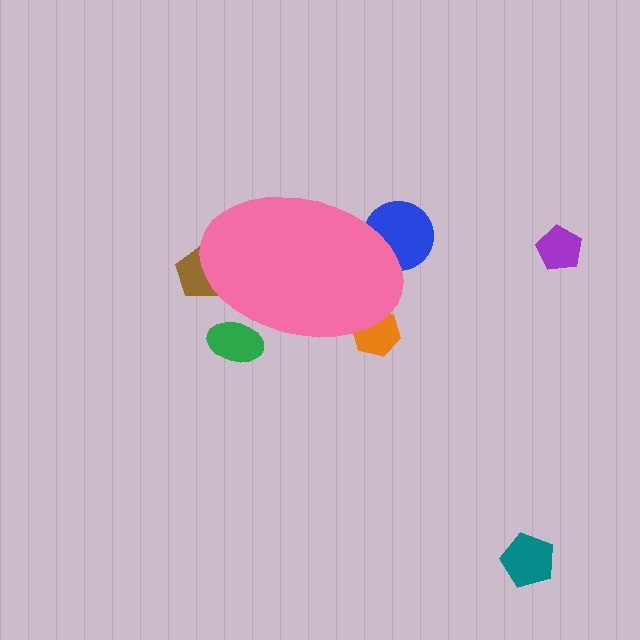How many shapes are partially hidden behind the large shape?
4 shapes are partially hidden.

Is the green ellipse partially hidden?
Yes, the green ellipse is partially hidden behind the pink ellipse.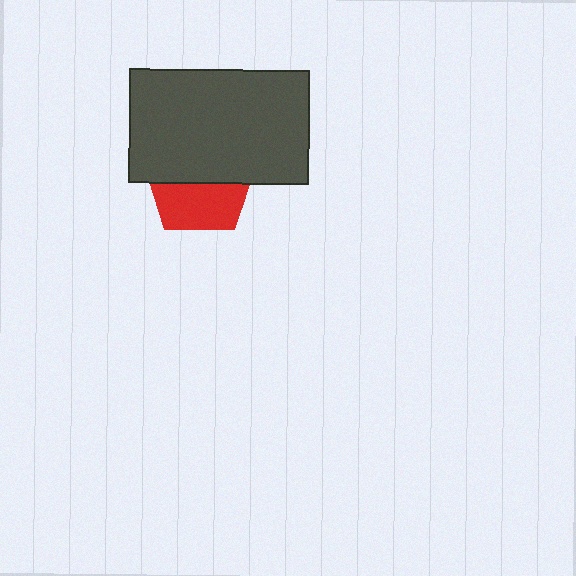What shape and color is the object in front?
The object in front is a dark gray rectangle.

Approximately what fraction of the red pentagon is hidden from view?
Roughly 55% of the red pentagon is hidden behind the dark gray rectangle.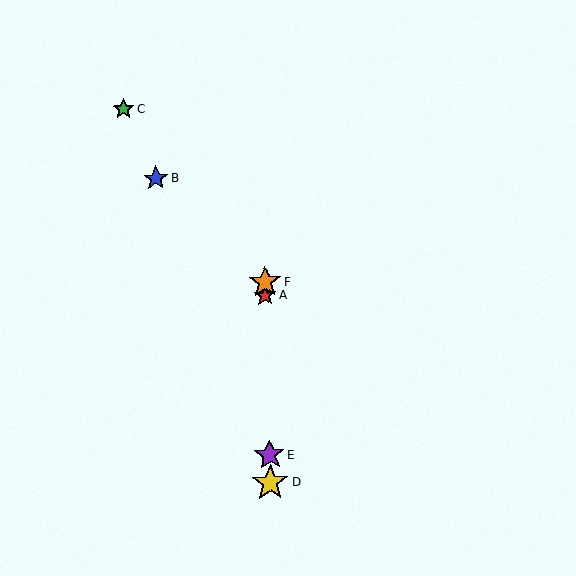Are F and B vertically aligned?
No, F is at x≈265 and B is at x≈156.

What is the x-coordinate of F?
Object F is at x≈265.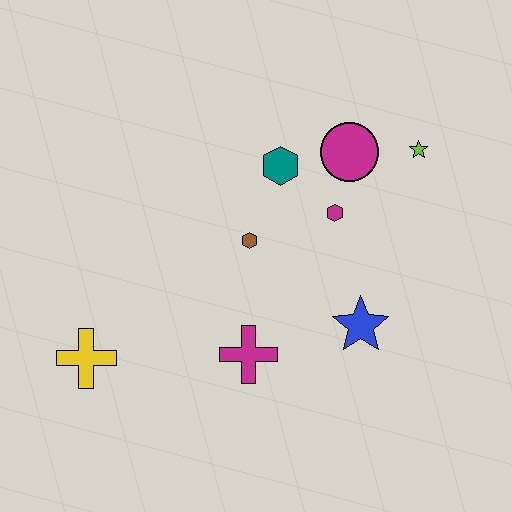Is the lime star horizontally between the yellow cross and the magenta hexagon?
No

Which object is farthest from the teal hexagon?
The yellow cross is farthest from the teal hexagon.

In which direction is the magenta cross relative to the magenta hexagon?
The magenta cross is below the magenta hexagon.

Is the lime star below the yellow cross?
No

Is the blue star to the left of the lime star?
Yes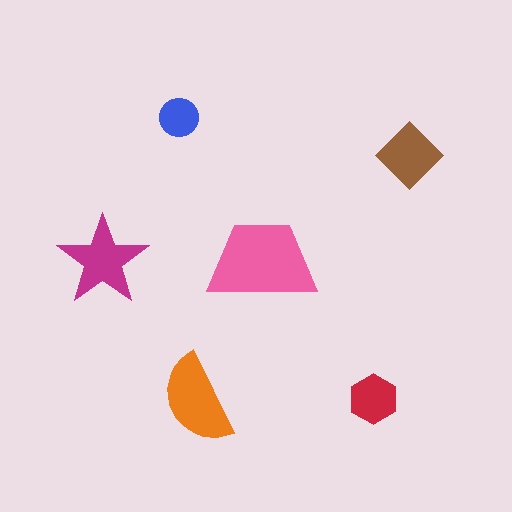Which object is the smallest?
The blue circle.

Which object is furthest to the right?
The brown diamond is rightmost.